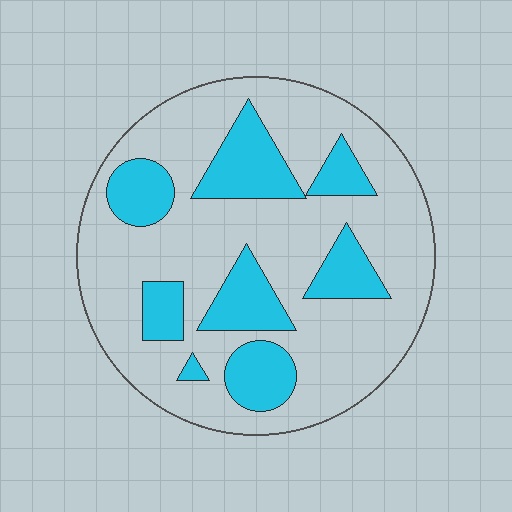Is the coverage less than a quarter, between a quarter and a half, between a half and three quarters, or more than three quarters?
Between a quarter and a half.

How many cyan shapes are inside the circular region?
8.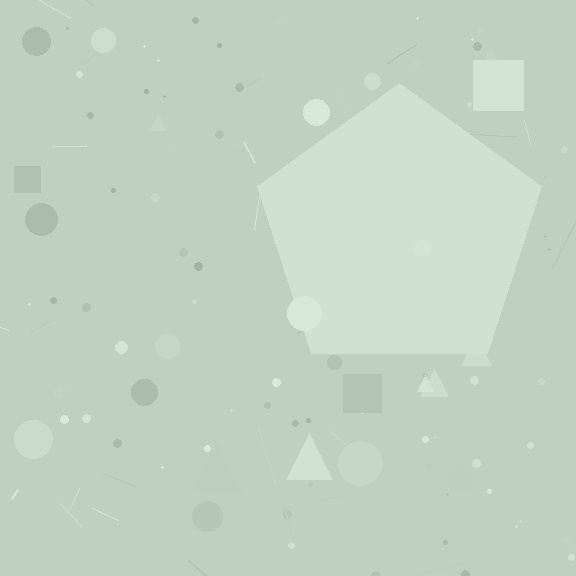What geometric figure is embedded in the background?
A pentagon is embedded in the background.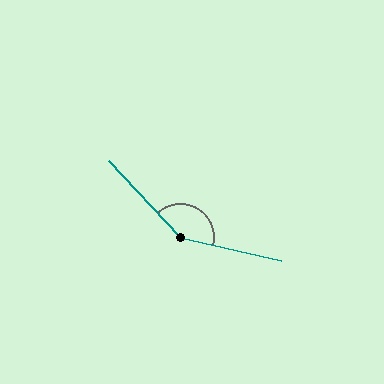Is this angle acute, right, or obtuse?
It is obtuse.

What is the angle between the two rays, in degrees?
Approximately 145 degrees.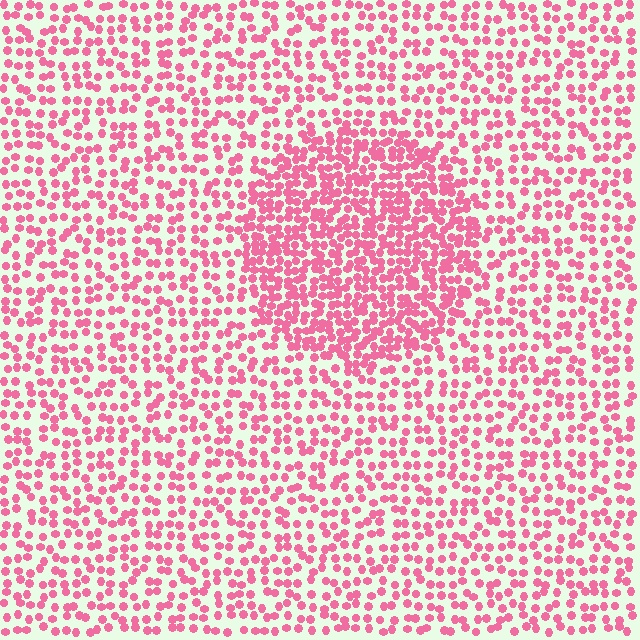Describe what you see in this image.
The image contains small pink elements arranged at two different densities. A circle-shaped region is visible where the elements are more densely packed than the surrounding area.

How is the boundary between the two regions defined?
The boundary is defined by a change in element density (approximately 1.9x ratio). All elements are the same color, size, and shape.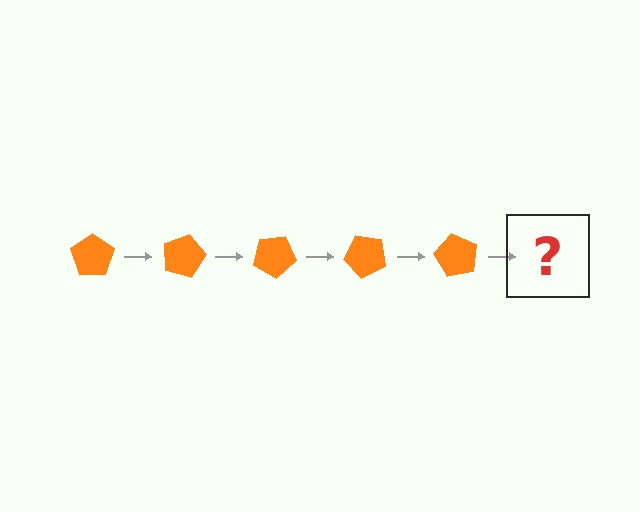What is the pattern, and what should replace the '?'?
The pattern is that the pentagon rotates 15 degrees each step. The '?' should be an orange pentagon rotated 75 degrees.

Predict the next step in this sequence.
The next step is an orange pentagon rotated 75 degrees.